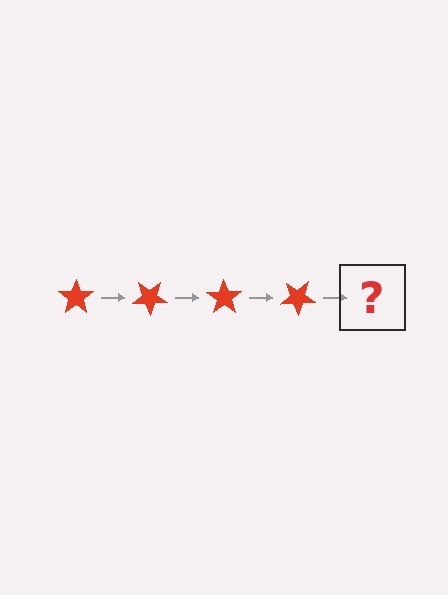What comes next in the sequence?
The next element should be a red star rotated 140 degrees.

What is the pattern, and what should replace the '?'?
The pattern is that the star rotates 35 degrees each step. The '?' should be a red star rotated 140 degrees.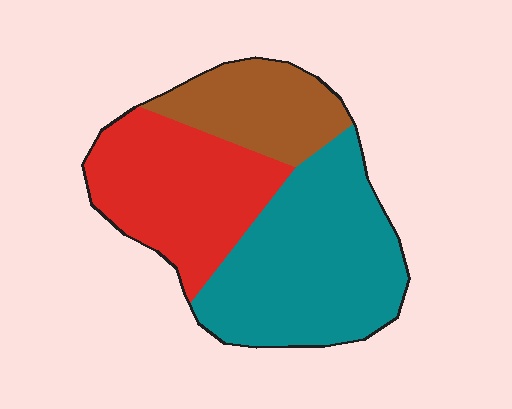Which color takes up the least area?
Brown, at roughly 20%.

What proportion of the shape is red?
Red covers around 35% of the shape.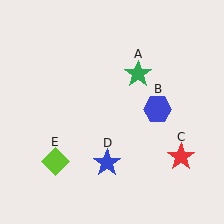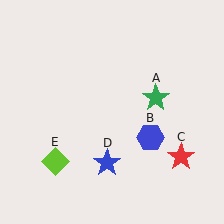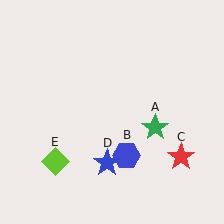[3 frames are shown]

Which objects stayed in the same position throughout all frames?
Red star (object C) and blue star (object D) and lime diamond (object E) remained stationary.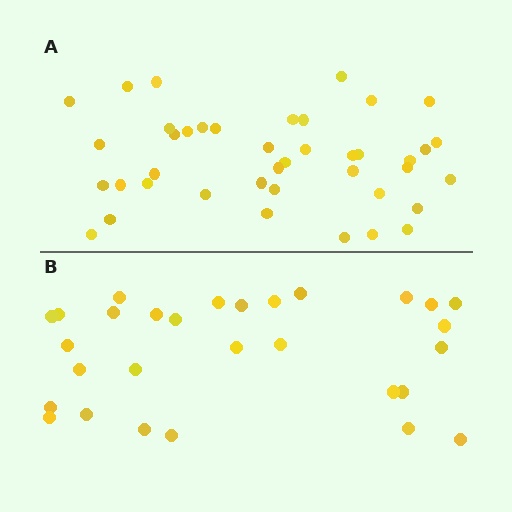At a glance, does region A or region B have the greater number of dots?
Region A (the top region) has more dots.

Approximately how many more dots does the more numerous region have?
Region A has roughly 12 or so more dots than region B.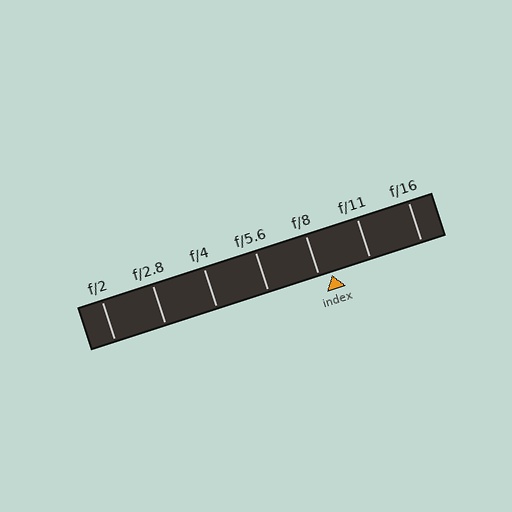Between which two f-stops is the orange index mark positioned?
The index mark is between f/8 and f/11.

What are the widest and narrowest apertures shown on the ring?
The widest aperture shown is f/2 and the narrowest is f/16.